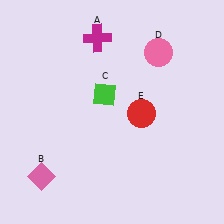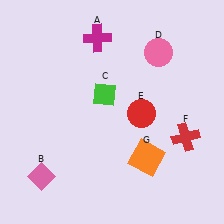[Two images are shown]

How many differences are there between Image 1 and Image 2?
There are 2 differences between the two images.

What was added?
A red cross (F), an orange square (G) were added in Image 2.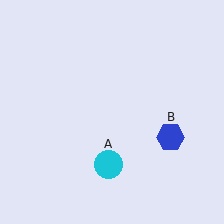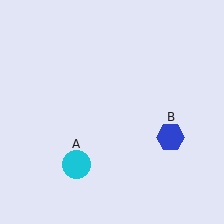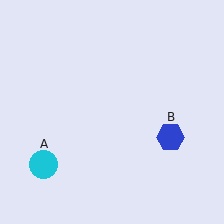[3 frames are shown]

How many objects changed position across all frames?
1 object changed position: cyan circle (object A).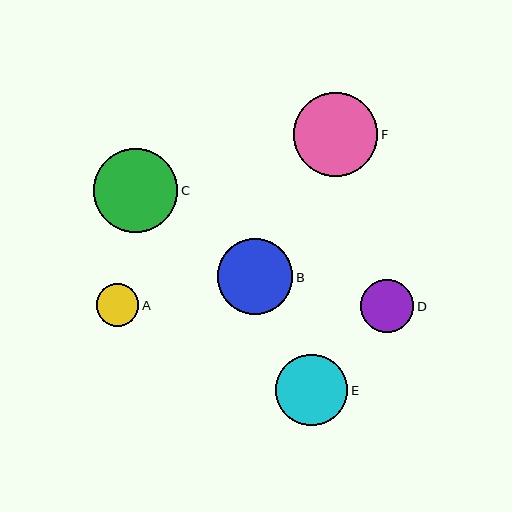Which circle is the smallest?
Circle A is the smallest with a size of approximately 43 pixels.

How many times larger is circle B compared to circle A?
Circle B is approximately 1.8 times the size of circle A.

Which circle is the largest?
Circle C is the largest with a size of approximately 84 pixels.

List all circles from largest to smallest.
From largest to smallest: C, F, B, E, D, A.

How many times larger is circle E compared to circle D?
Circle E is approximately 1.4 times the size of circle D.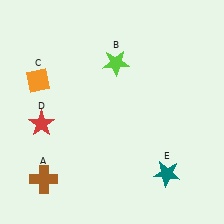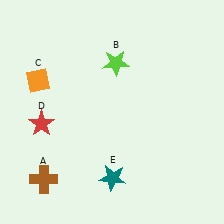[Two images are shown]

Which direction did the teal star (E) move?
The teal star (E) moved left.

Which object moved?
The teal star (E) moved left.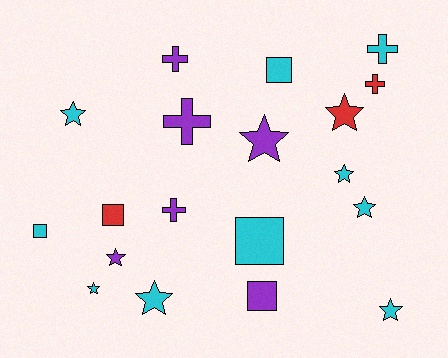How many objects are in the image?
There are 19 objects.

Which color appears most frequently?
Cyan, with 10 objects.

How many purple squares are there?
There is 1 purple square.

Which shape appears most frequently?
Star, with 9 objects.